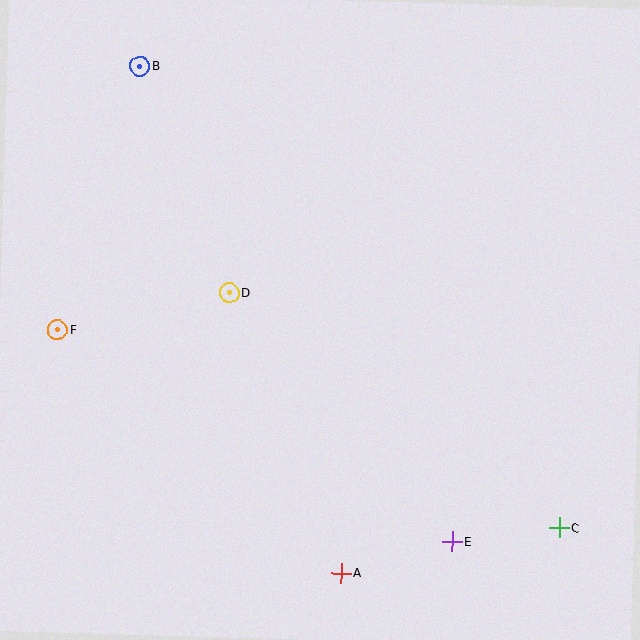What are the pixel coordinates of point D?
Point D is at (229, 293).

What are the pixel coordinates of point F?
Point F is at (57, 330).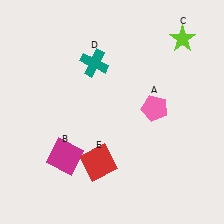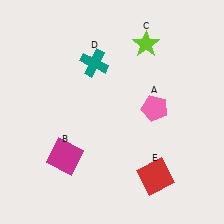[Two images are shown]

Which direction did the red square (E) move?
The red square (E) moved right.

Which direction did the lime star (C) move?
The lime star (C) moved left.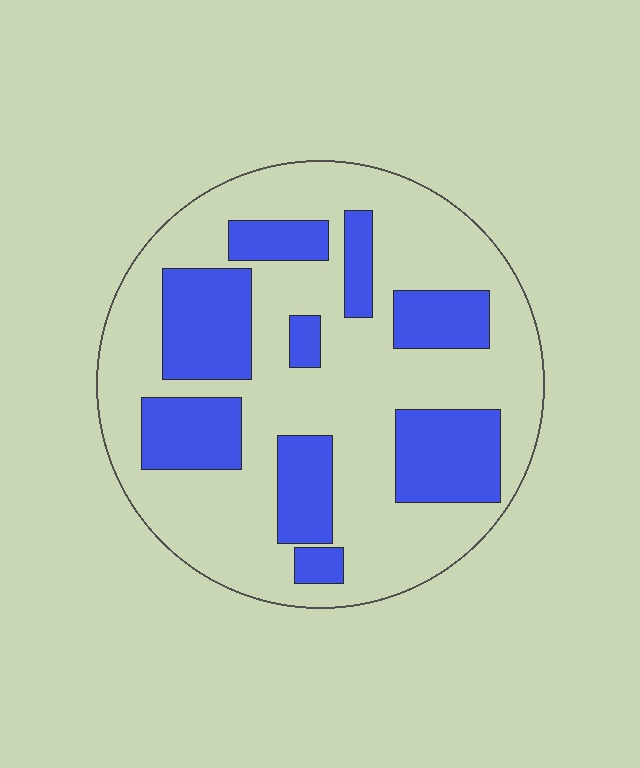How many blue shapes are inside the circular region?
9.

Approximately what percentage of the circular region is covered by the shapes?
Approximately 30%.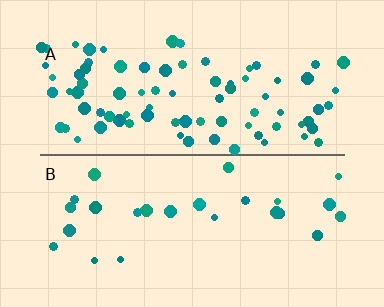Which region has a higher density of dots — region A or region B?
A (the top).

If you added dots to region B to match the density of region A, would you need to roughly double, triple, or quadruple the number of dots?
Approximately triple.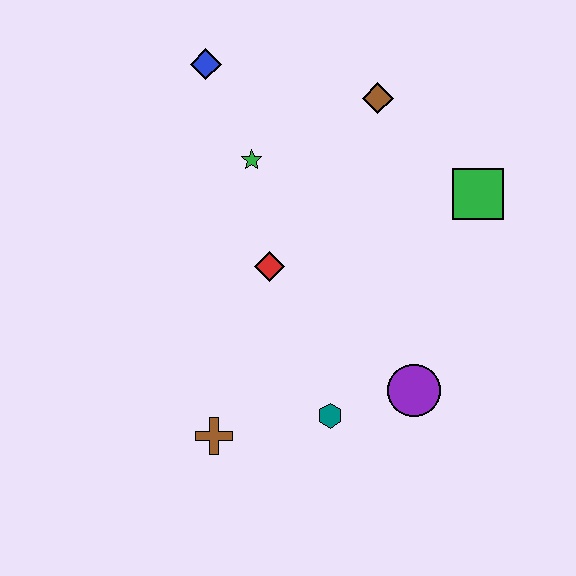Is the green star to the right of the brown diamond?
No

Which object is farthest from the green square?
The brown cross is farthest from the green square.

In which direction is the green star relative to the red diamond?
The green star is above the red diamond.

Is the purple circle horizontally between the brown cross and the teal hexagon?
No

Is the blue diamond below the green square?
No